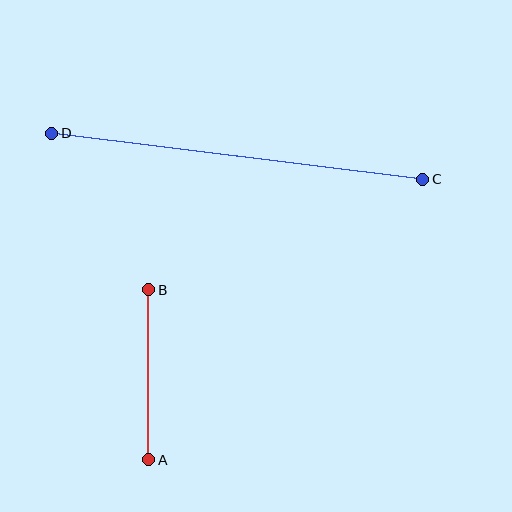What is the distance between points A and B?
The distance is approximately 170 pixels.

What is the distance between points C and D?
The distance is approximately 374 pixels.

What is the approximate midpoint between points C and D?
The midpoint is at approximately (237, 156) pixels.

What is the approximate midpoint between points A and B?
The midpoint is at approximately (149, 375) pixels.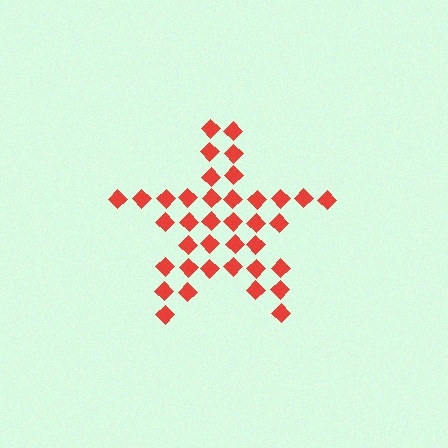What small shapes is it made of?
It is made of small diamonds.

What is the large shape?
The large shape is a star.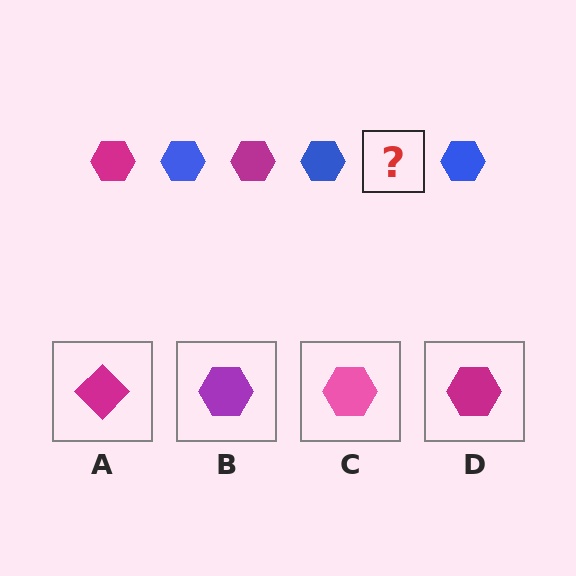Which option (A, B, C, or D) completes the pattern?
D.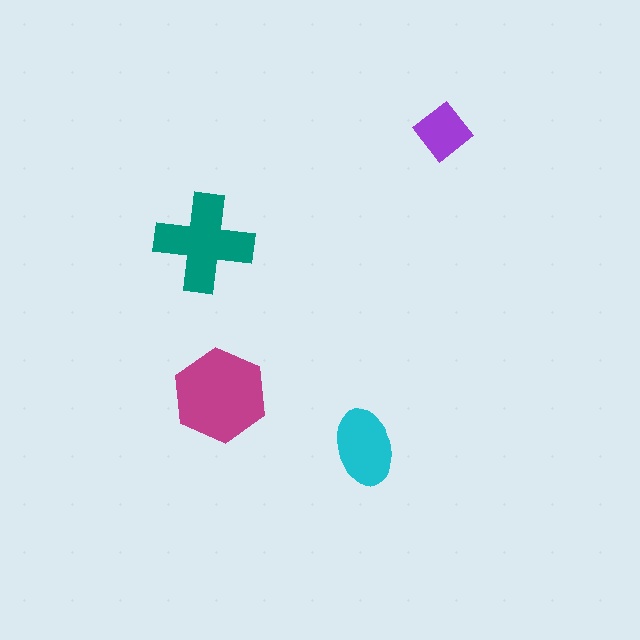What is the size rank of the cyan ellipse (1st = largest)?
3rd.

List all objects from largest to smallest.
The magenta hexagon, the teal cross, the cyan ellipse, the purple diamond.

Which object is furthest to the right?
The purple diamond is rightmost.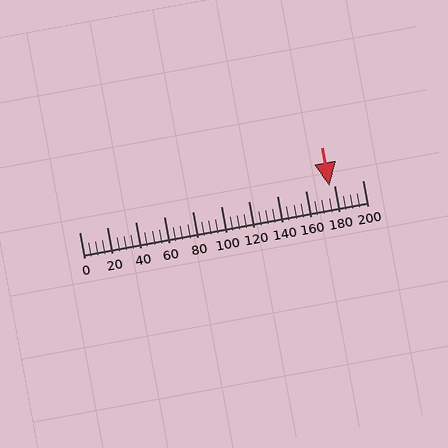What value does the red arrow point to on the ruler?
The red arrow points to approximately 177.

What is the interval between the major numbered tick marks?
The major tick marks are spaced 20 units apart.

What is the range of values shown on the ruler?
The ruler shows values from 0 to 200.